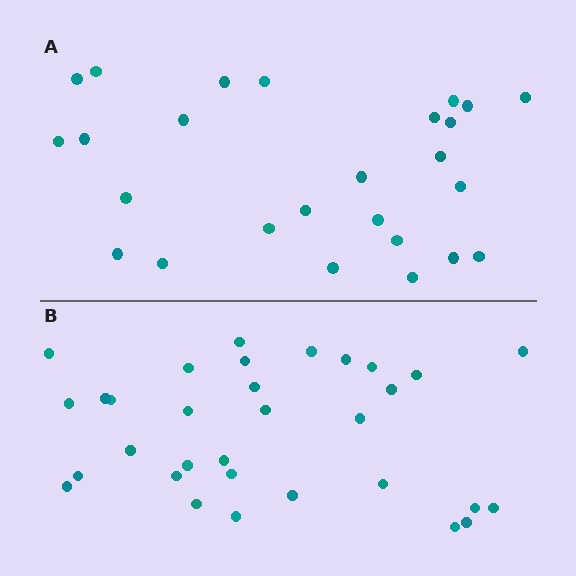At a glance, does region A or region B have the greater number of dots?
Region B (the bottom region) has more dots.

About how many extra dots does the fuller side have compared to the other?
Region B has about 6 more dots than region A.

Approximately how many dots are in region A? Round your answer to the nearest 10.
About 30 dots. (The exact count is 26, which rounds to 30.)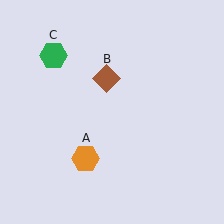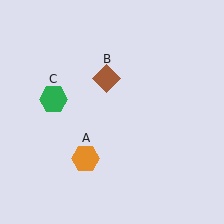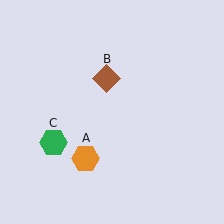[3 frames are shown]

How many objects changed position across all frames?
1 object changed position: green hexagon (object C).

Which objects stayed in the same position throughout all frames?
Orange hexagon (object A) and brown diamond (object B) remained stationary.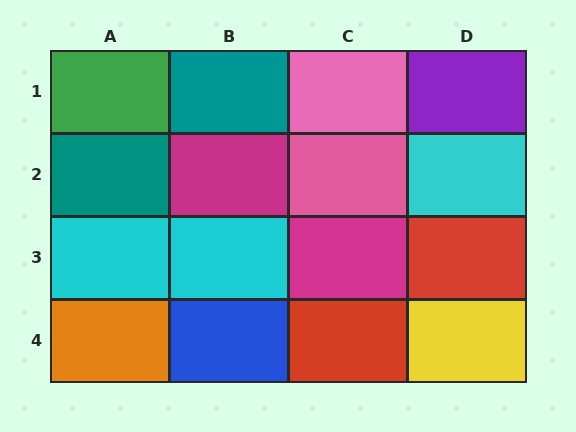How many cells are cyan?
3 cells are cyan.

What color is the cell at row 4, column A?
Orange.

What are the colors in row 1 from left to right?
Green, teal, pink, purple.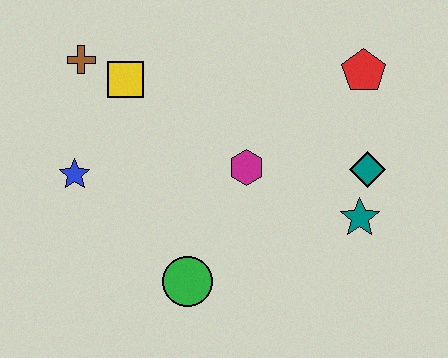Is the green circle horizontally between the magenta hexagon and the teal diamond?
No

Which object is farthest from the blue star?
The red pentagon is farthest from the blue star.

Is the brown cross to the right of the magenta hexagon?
No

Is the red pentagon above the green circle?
Yes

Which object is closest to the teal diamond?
The teal star is closest to the teal diamond.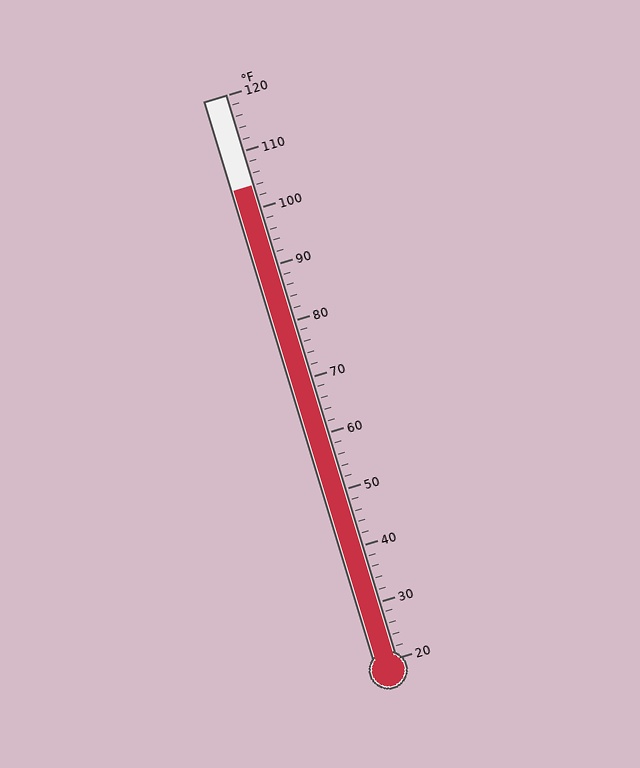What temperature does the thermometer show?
The thermometer shows approximately 104°F.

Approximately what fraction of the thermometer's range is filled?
The thermometer is filled to approximately 85% of its range.